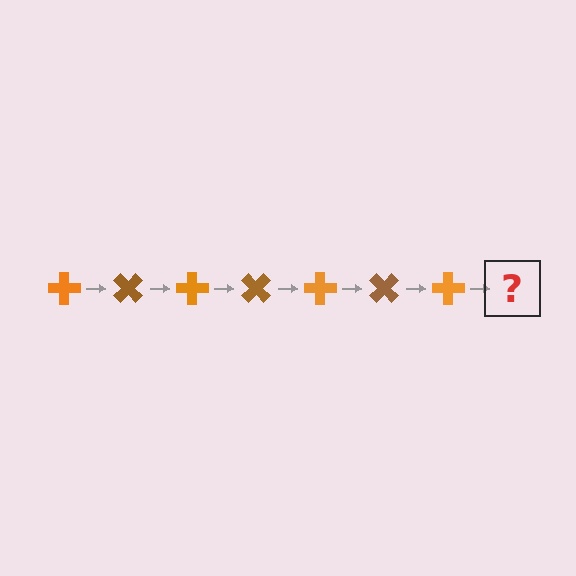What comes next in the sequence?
The next element should be a brown cross, rotated 315 degrees from the start.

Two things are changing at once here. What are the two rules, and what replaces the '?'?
The two rules are that it rotates 45 degrees each step and the color cycles through orange and brown. The '?' should be a brown cross, rotated 315 degrees from the start.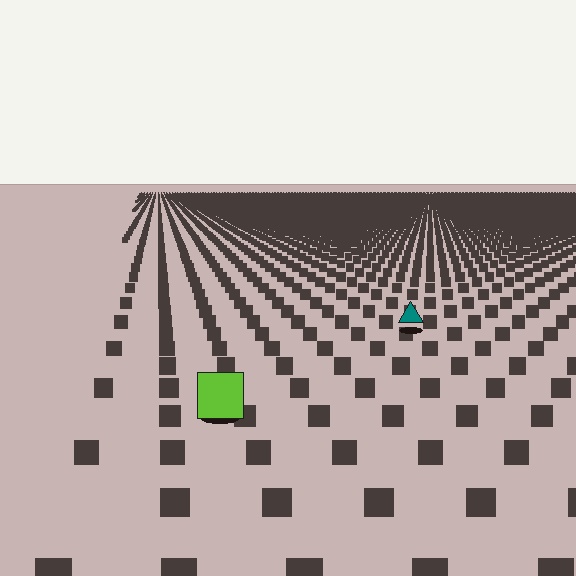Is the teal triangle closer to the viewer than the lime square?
No. The lime square is closer — you can tell from the texture gradient: the ground texture is coarser near it.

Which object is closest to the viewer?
The lime square is closest. The texture marks near it are larger and more spread out.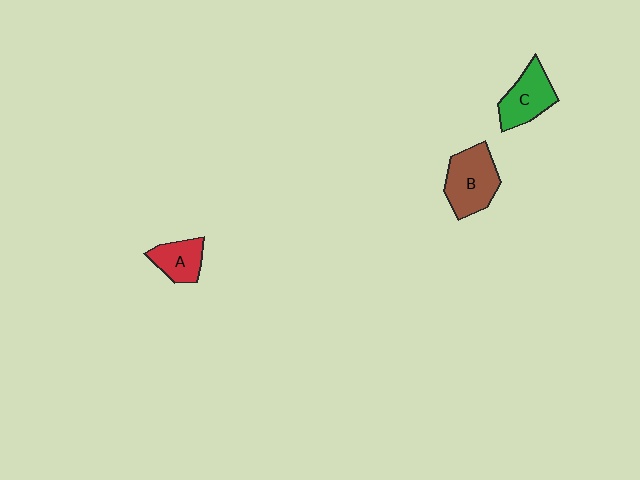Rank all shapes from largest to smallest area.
From largest to smallest: B (brown), C (green), A (red).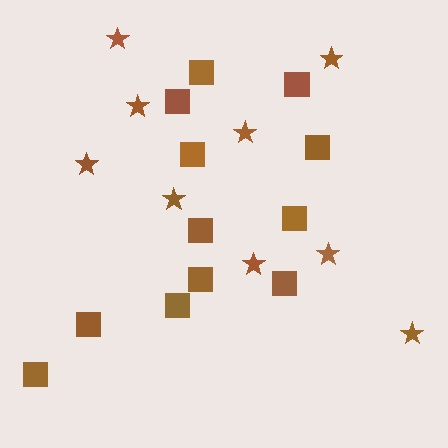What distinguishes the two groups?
There are 2 groups: one group of squares (12) and one group of stars (9).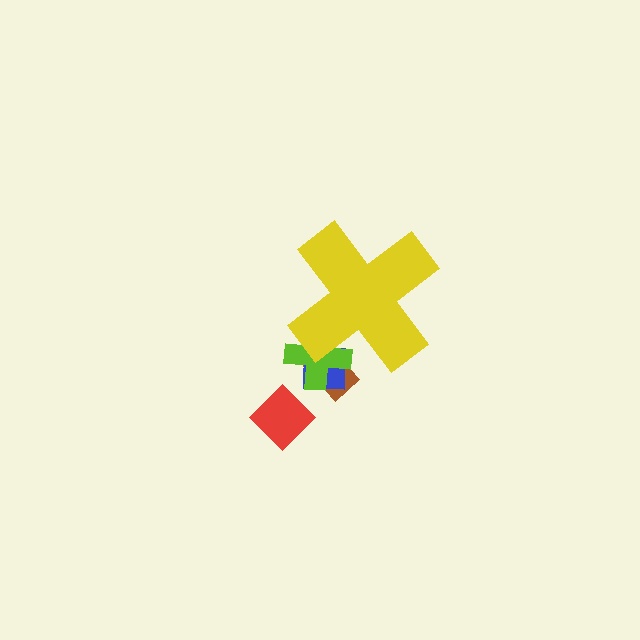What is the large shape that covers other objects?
A yellow cross.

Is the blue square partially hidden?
Yes, the blue square is partially hidden behind the yellow cross.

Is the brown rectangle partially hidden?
Yes, the brown rectangle is partially hidden behind the yellow cross.